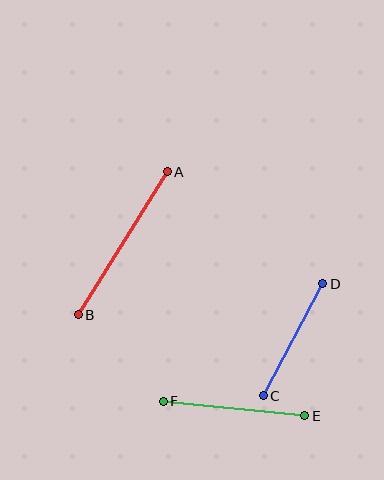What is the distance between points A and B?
The distance is approximately 168 pixels.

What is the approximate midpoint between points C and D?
The midpoint is at approximately (293, 340) pixels.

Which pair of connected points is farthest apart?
Points A and B are farthest apart.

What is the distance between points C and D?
The distance is approximately 127 pixels.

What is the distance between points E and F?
The distance is approximately 142 pixels.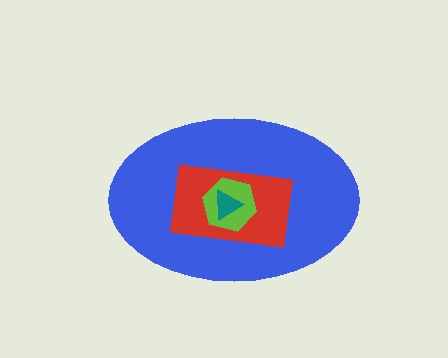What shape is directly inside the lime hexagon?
The teal triangle.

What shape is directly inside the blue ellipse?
The red rectangle.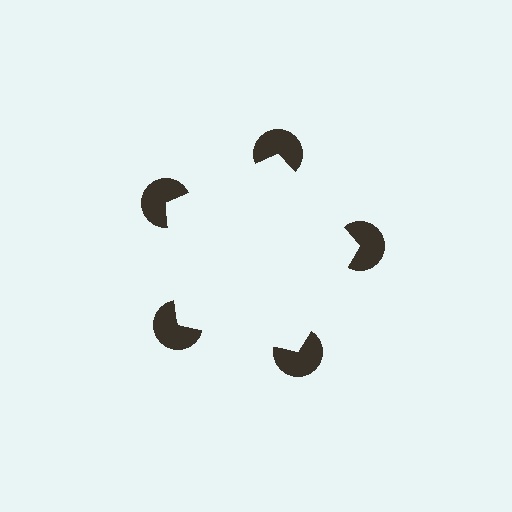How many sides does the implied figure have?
5 sides.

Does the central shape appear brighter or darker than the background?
It typically appears slightly brighter than the background, even though no actual brightness change is drawn.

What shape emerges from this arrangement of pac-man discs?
An illusory pentagon — its edges are inferred from the aligned wedge cuts in the pac-man discs, not physically drawn.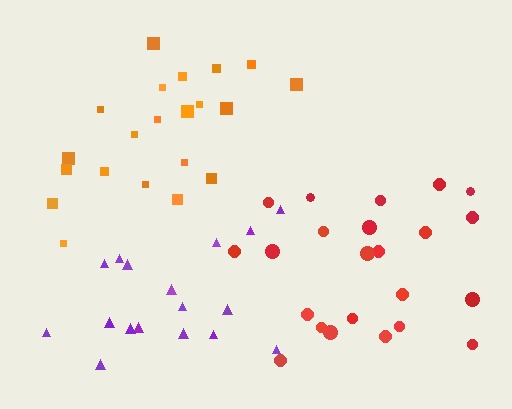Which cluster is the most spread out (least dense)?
Purple.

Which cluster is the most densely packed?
Orange.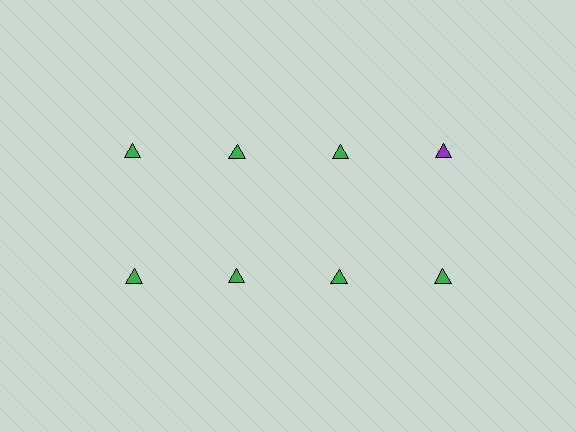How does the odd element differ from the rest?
It has a different color: purple instead of green.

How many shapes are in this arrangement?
There are 8 shapes arranged in a grid pattern.